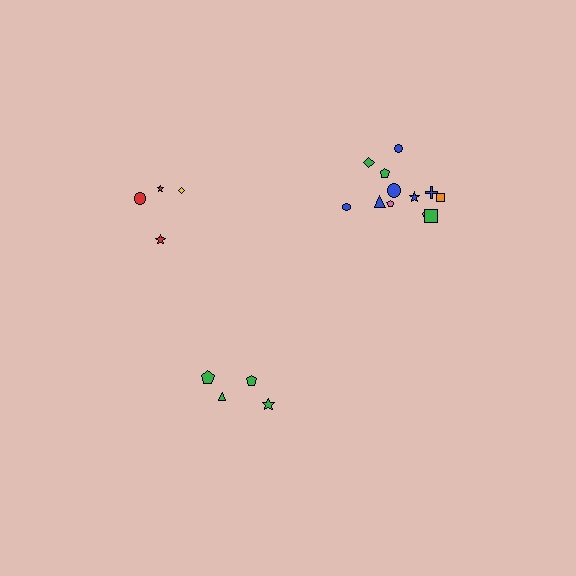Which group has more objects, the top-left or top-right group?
The top-right group.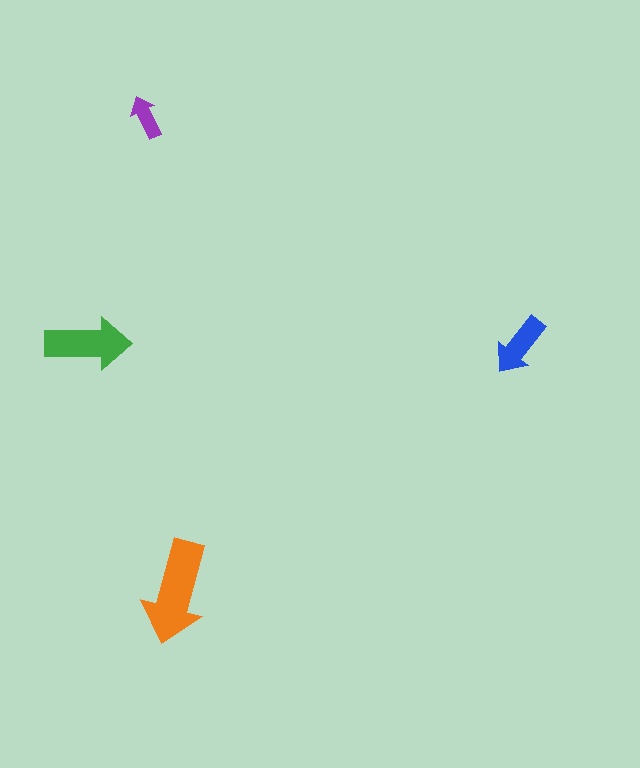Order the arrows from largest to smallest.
the orange one, the green one, the blue one, the purple one.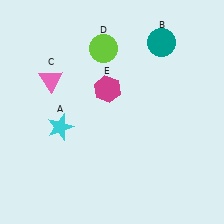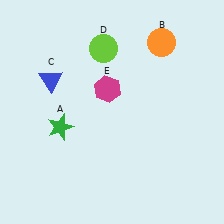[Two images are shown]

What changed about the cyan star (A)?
In Image 1, A is cyan. In Image 2, it changed to green.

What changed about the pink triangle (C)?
In Image 1, C is pink. In Image 2, it changed to blue.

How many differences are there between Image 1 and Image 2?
There are 3 differences between the two images.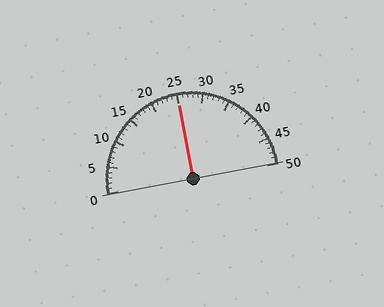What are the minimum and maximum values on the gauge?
The gauge ranges from 0 to 50.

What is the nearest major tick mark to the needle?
The nearest major tick mark is 25.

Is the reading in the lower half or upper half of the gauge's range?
The reading is in the upper half of the range (0 to 50).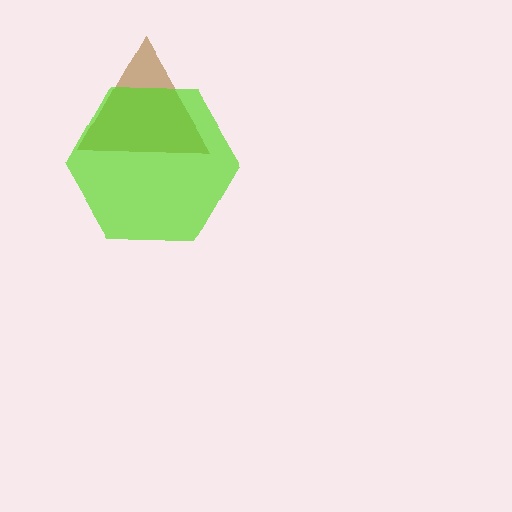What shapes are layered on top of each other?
The layered shapes are: a brown triangle, a lime hexagon.